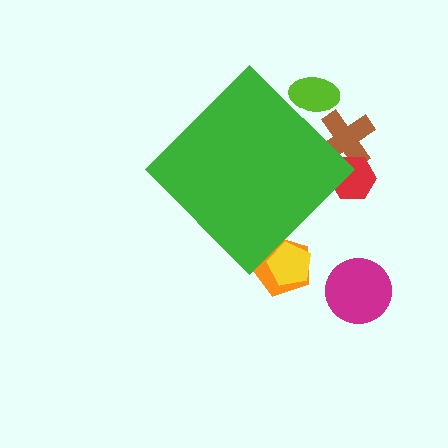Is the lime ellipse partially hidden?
Yes, the lime ellipse is partially hidden behind the green diamond.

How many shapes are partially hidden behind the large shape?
5 shapes are partially hidden.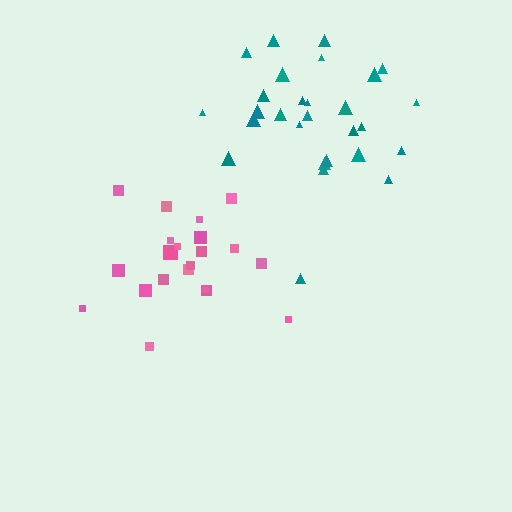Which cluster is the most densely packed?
Pink.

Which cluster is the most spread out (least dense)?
Teal.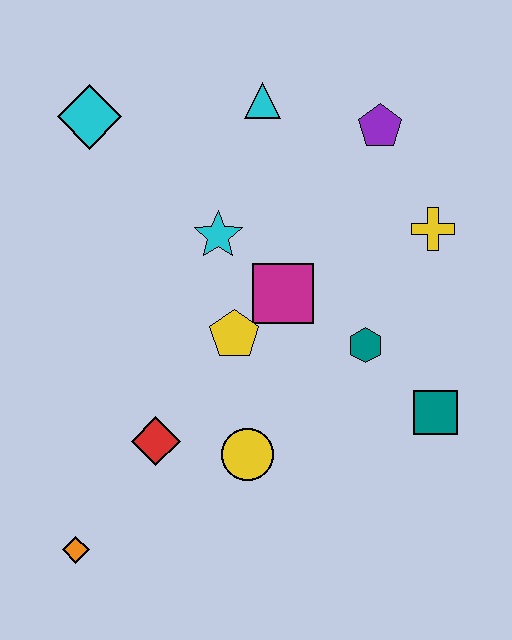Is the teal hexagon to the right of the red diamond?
Yes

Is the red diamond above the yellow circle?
Yes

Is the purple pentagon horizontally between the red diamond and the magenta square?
No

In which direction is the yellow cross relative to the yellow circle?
The yellow cross is above the yellow circle.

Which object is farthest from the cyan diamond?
The teal square is farthest from the cyan diamond.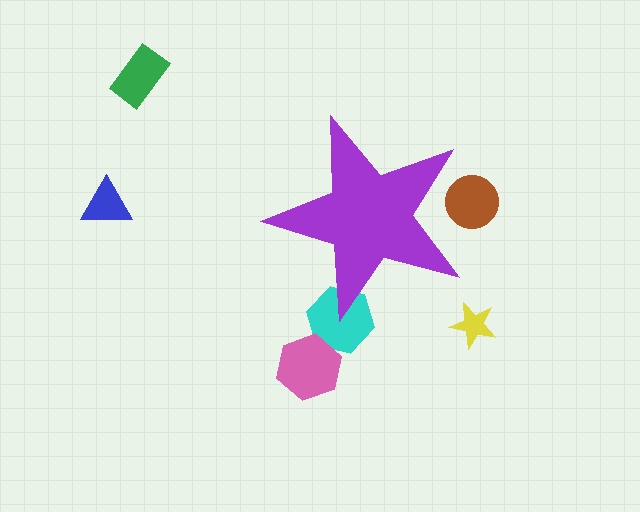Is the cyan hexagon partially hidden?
Yes, the cyan hexagon is partially hidden behind the purple star.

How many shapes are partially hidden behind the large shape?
2 shapes are partially hidden.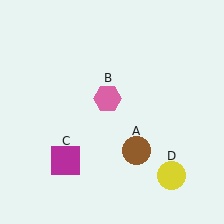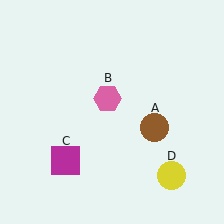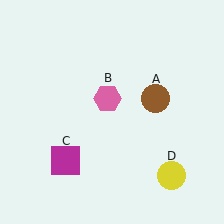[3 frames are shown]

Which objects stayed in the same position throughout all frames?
Pink hexagon (object B) and magenta square (object C) and yellow circle (object D) remained stationary.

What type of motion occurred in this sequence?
The brown circle (object A) rotated counterclockwise around the center of the scene.